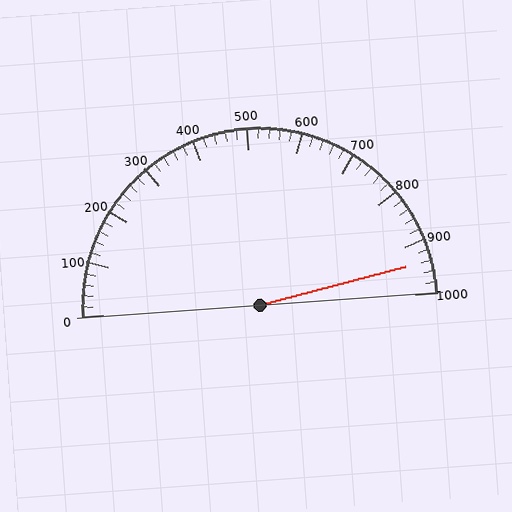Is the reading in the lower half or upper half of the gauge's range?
The reading is in the upper half of the range (0 to 1000).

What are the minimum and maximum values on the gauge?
The gauge ranges from 0 to 1000.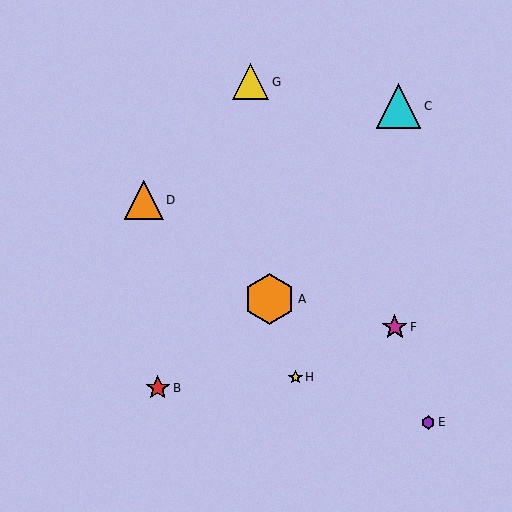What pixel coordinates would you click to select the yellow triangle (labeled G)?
Click at (250, 82) to select the yellow triangle G.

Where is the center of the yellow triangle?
The center of the yellow triangle is at (250, 82).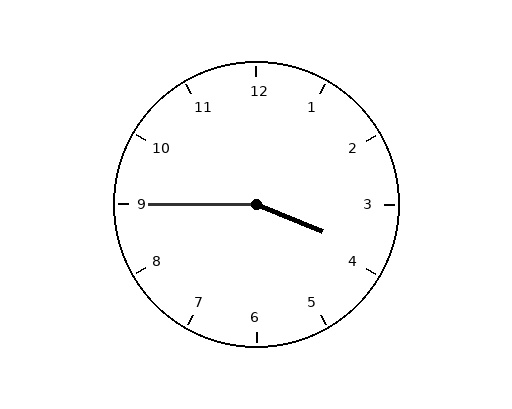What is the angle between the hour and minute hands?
Approximately 158 degrees.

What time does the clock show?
3:45.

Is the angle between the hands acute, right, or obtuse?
It is obtuse.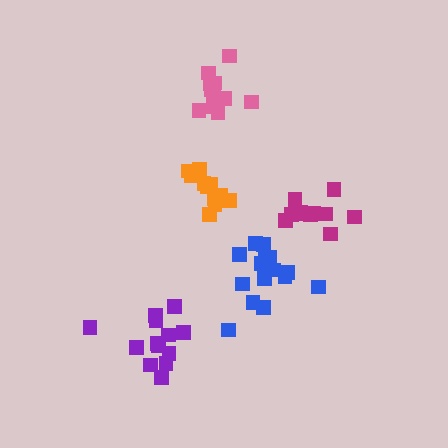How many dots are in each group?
Group 1: 11 dots, Group 2: 11 dots, Group 3: 11 dots, Group 4: 16 dots, Group 5: 13 dots (62 total).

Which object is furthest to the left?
The purple cluster is leftmost.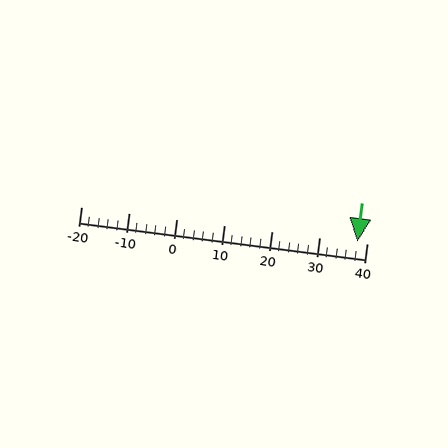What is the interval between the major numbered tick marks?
The major tick marks are spaced 10 units apart.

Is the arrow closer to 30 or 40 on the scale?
The arrow is closer to 40.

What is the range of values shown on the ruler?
The ruler shows values from -20 to 40.